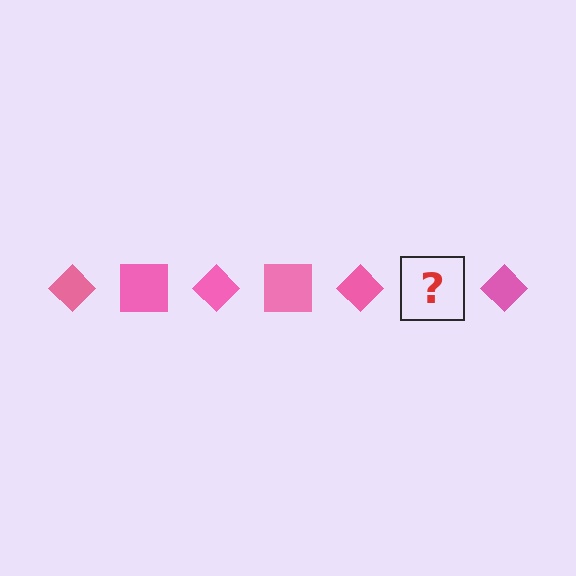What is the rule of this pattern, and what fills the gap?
The rule is that the pattern cycles through diamond, square shapes in pink. The gap should be filled with a pink square.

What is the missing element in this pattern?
The missing element is a pink square.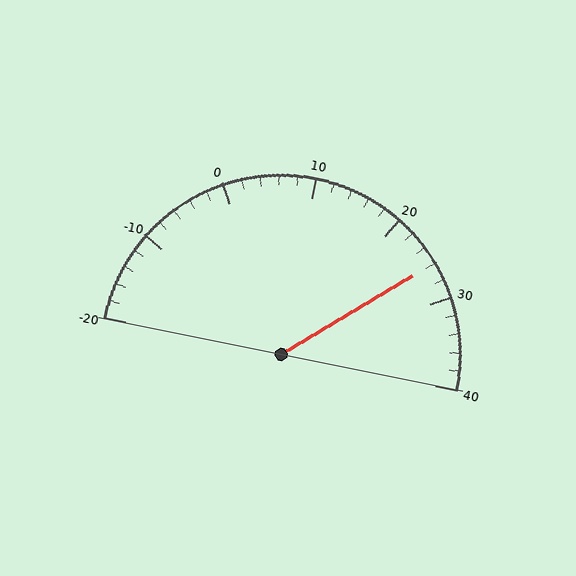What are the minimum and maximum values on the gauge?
The gauge ranges from -20 to 40.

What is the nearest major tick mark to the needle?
The nearest major tick mark is 30.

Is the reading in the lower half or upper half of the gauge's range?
The reading is in the upper half of the range (-20 to 40).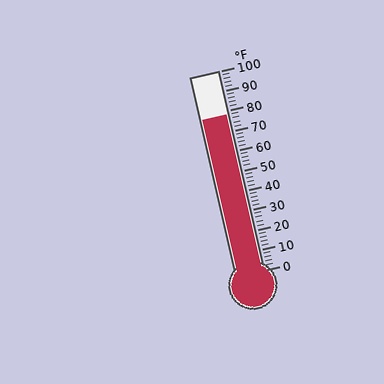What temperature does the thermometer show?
The thermometer shows approximately 78°F.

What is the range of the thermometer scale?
The thermometer scale ranges from 0°F to 100°F.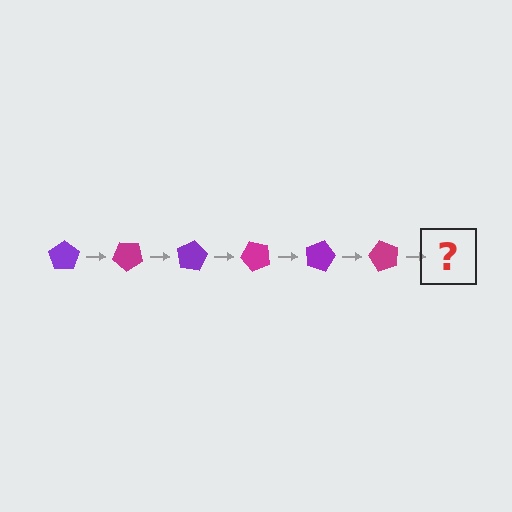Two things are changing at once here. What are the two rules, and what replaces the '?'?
The two rules are that it rotates 40 degrees each step and the color cycles through purple and magenta. The '?' should be a purple pentagon, rotated 240 degrees from the start.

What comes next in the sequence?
The next element should be a purple pentagon, rotated 240 degrees from the start.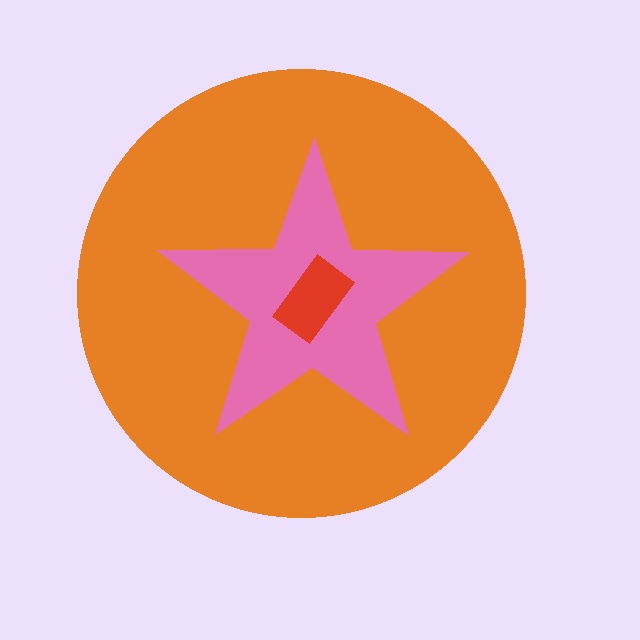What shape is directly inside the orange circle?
The pink star.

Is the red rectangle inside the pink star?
Yes.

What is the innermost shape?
The red rectangle.